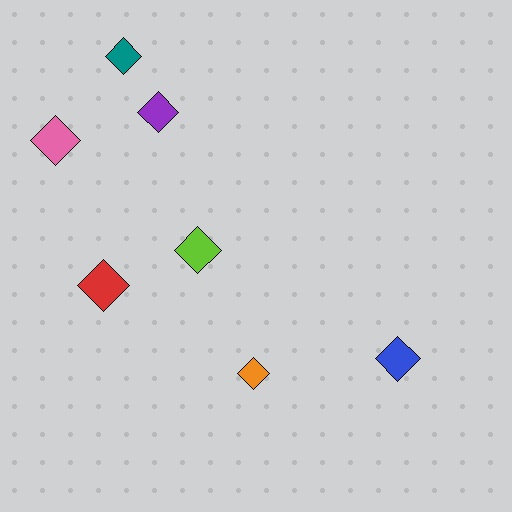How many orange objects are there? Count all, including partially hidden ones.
There is 1 orange object.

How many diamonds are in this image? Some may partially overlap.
There are 7 diamonds.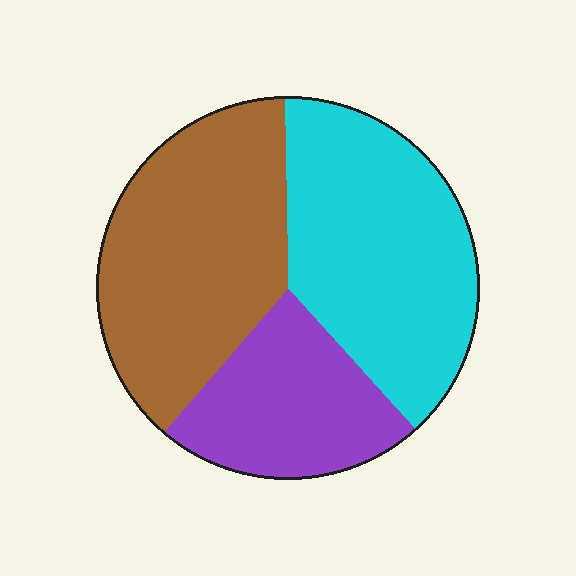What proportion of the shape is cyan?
Cyan takes up about three eighths (3/8) of the shape.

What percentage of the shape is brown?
Brown takes up about three eighths (3/8) of the shape.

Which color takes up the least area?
Purple, at roughly 25%.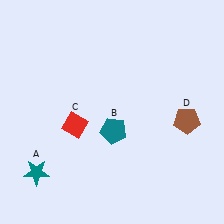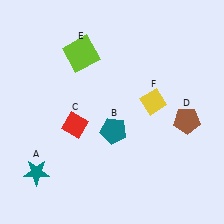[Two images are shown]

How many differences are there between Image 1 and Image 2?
There are 2 differences between the two images.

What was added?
A lime square (E), a yellow diamond (F) were added in Image 2.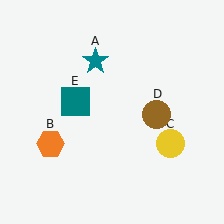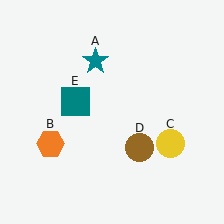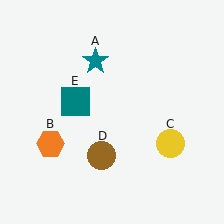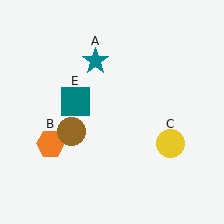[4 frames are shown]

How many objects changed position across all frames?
1 object changed position: brown circle (object D).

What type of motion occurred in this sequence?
The brown circle (object D) rotated clockwise around the center of the scene.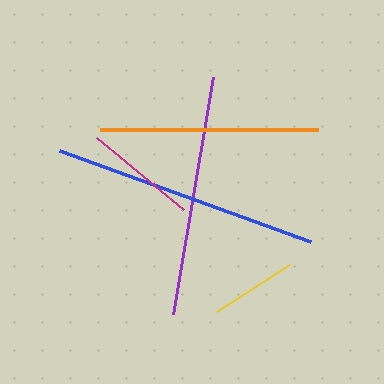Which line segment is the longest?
The blue line is the longest at approximately 267 pixels.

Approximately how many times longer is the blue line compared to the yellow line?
The blue line is approximately 3.1 times the length of the yellow line.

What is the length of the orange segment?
The orange segment is approximately 218 pixels long.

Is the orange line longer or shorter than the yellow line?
The orange line is longer than the yellow line.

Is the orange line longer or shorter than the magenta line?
The orange line is longer than the magenta line.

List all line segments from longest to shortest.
From longest to shortest: blue, purple, orange, magenta, yellow.